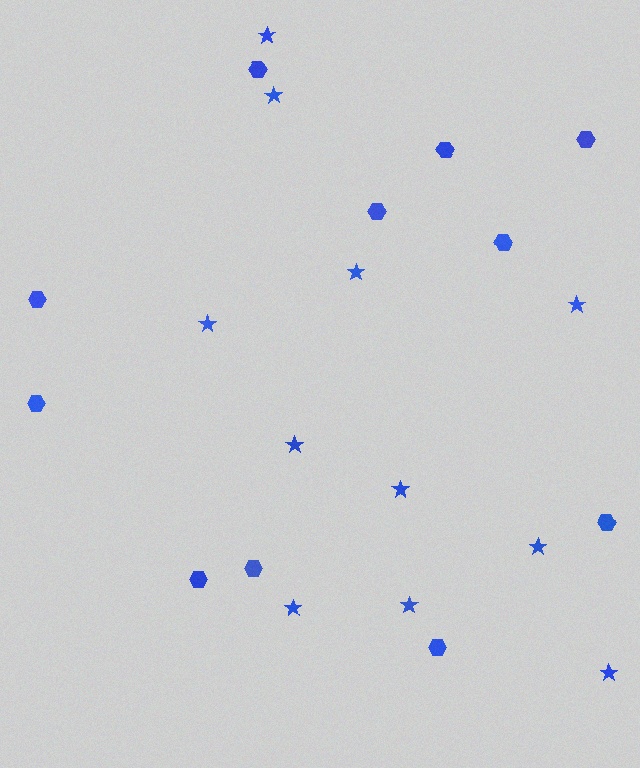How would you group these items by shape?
There are 2 groups: one group of stars (11) and one group of hexagons (11).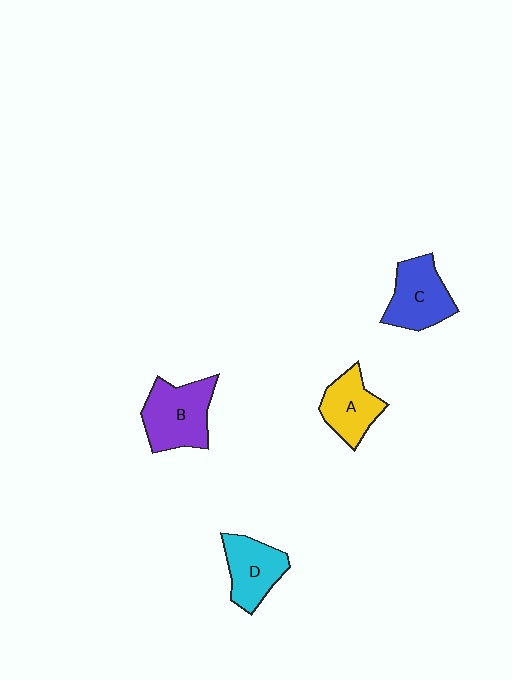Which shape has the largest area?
Shape B (purple).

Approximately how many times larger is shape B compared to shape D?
Approximately 1.3 times.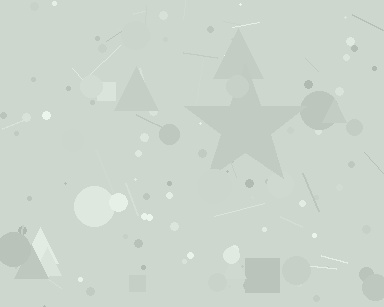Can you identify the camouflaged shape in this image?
The camouflaged shape is a star.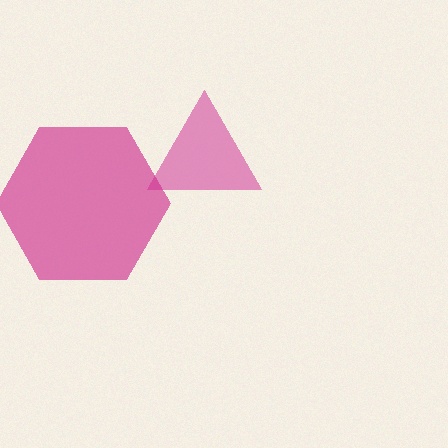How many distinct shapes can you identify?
There are 2 distinct shapes: a pink triangle, a magenta hexagon.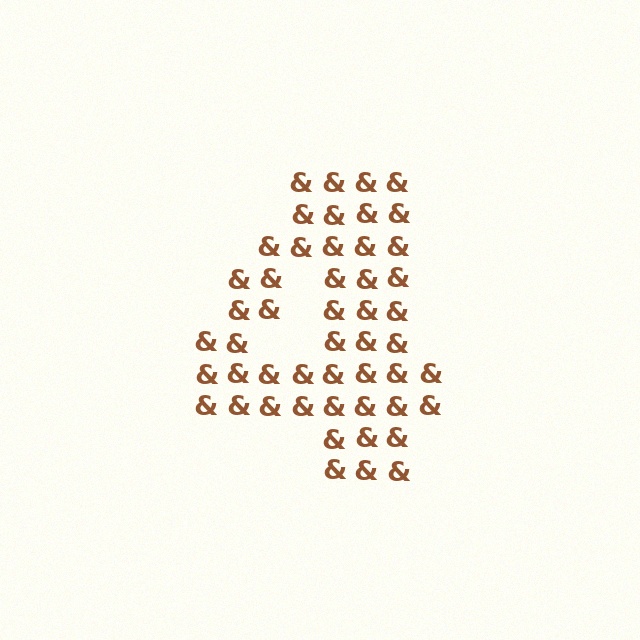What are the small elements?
The small elements are ampersands.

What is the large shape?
The large shape is the digit 4.